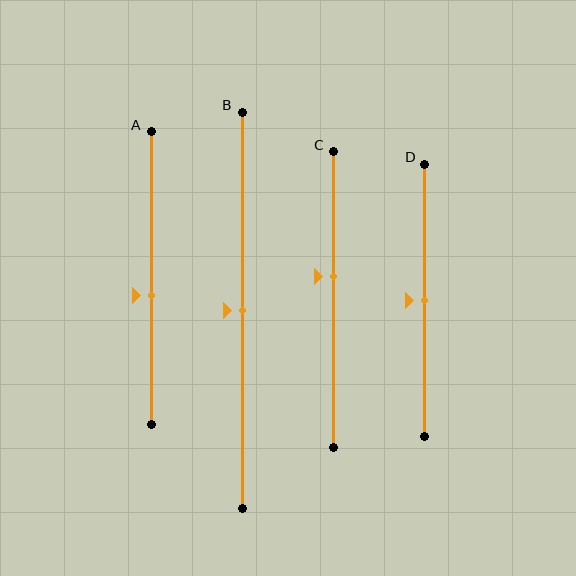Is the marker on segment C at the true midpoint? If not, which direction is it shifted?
No, the marker on segment C is shifted upward by about 8% of the segment length.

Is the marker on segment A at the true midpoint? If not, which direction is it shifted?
No, the marker on segment A is shifted downward by about 6% of the segment length.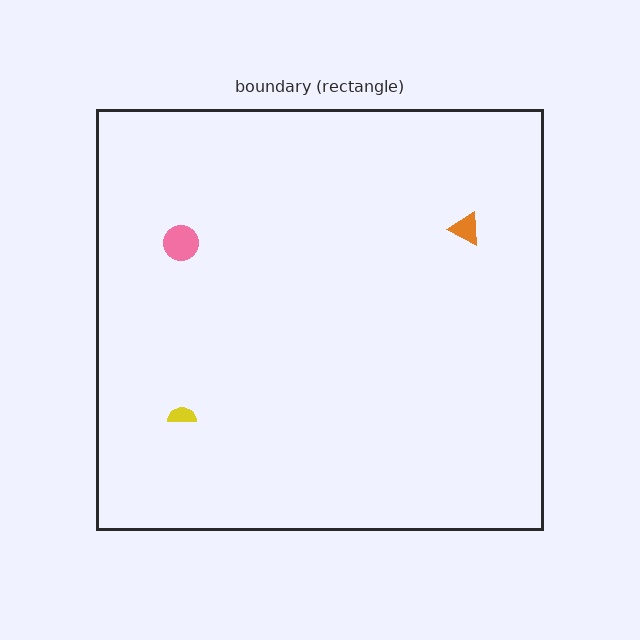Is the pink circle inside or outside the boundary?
Inside.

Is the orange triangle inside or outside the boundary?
Inside.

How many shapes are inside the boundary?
3 inside, 0 outside.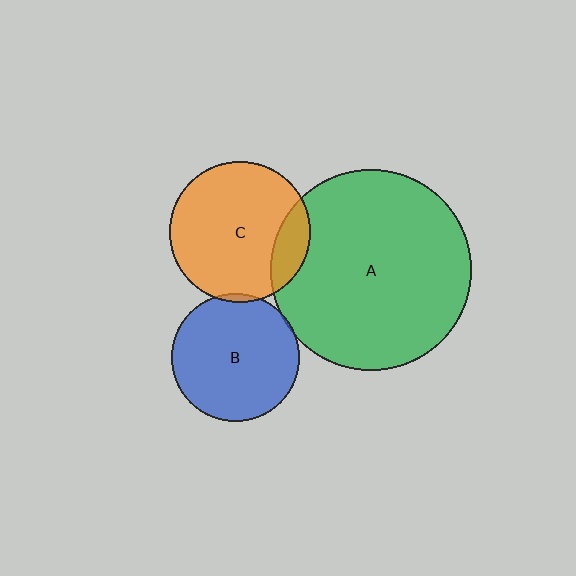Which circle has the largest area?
Circle A (green).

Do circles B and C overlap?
Yes.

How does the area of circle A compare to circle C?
Approximately 2.0 times.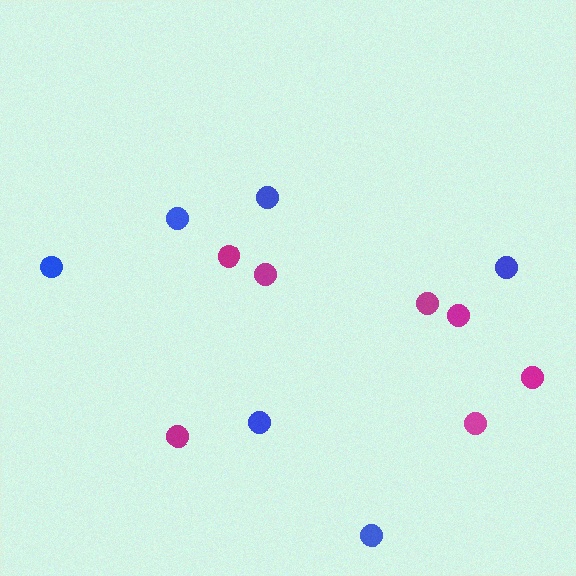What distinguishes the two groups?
There are 2 groups: one group of blue circles (6) and one group of magenta circles (7).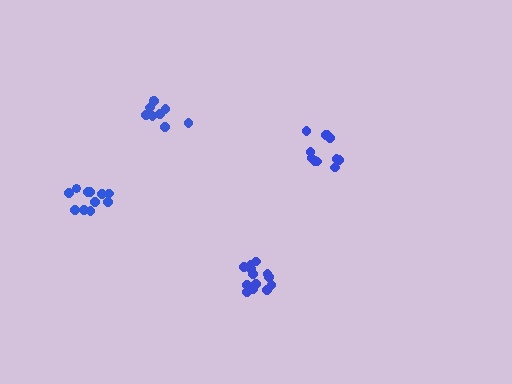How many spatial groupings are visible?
There are 4 spatial groupings.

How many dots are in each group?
Group 1: 11 dots, Group 2: 9 dots, Group 3: 11 dots, Group 4: 13 dots (44 total).